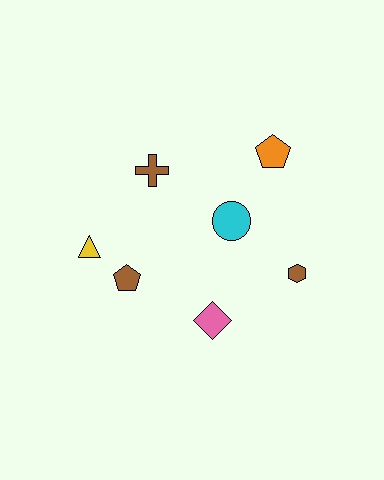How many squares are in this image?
There are no squares.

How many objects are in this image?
There are 7 objects.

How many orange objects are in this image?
There is 1 orange object.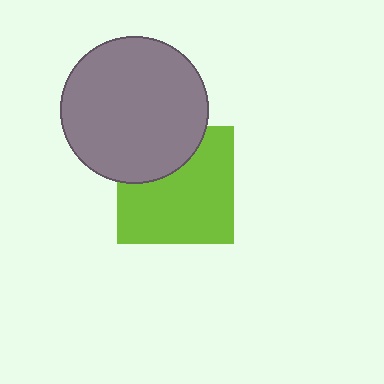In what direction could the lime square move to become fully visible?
The lime square could move down. That would shift it out from behind the gray circle entirely.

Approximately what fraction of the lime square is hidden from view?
Roughly 30% of the lime square is hidden behind the gray circle.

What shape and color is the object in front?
The object in front is a gray circle.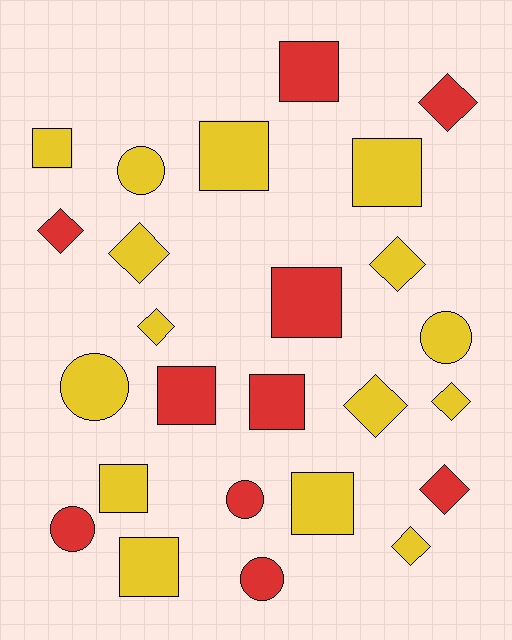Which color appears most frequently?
Yellow, with 15 objects.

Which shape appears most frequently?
Square, with 10 objects.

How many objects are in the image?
There are 25 objects.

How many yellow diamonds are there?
There are 6 yellow diamonds.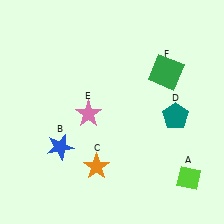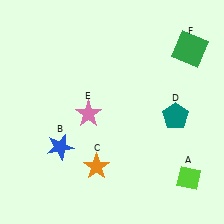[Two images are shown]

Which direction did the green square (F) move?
The green square (F) moved right.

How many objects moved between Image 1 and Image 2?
1 object moved between the two images.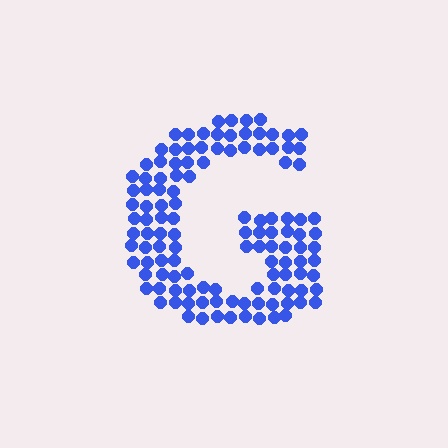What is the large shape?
The large shape is the letter G.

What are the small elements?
The small elements are circles.